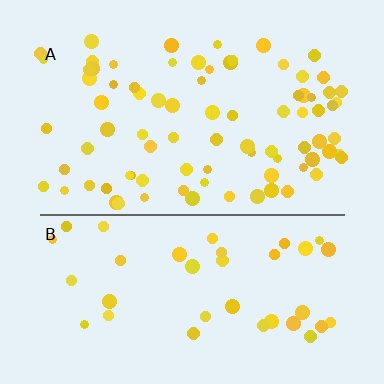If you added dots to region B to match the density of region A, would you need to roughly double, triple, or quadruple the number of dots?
Approximately double.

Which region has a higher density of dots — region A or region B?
A (the top).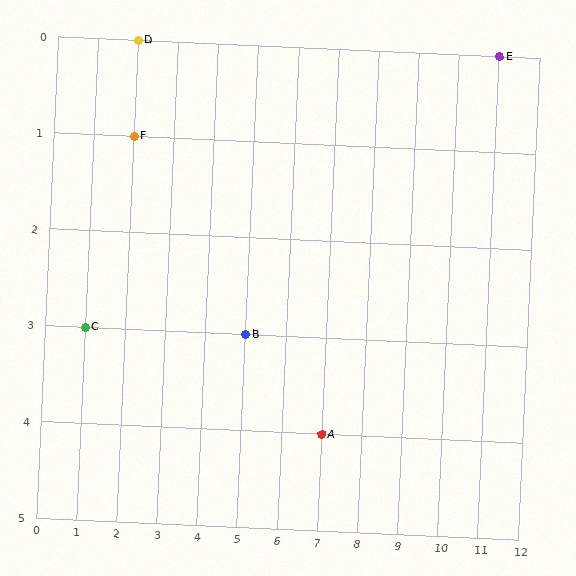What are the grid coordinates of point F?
Point F is at grid coordinates (2, 1).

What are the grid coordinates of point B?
Point B is at grid coordinates (5, 3).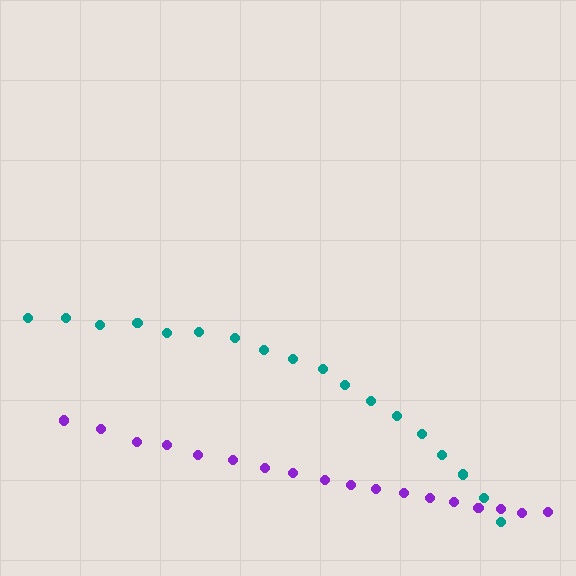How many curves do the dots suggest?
There are 2 distinct paths.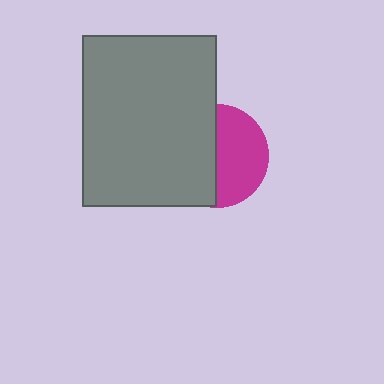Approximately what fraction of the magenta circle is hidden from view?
Roughly 51% of the magenta circle is hidden behind the gray rectangle.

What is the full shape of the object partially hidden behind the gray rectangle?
The partially hidden object is a magenta circle.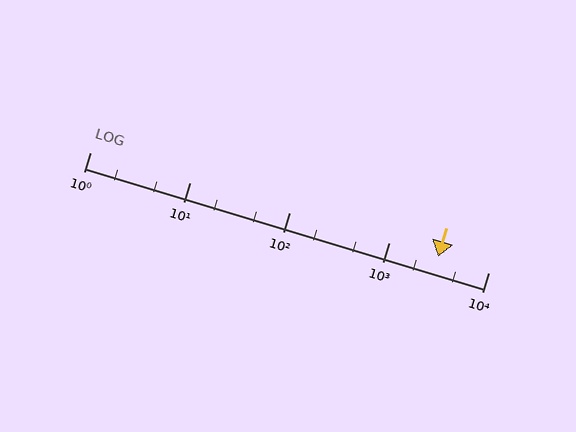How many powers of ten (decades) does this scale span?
The scale spans 4 decades, from 1 to 10000.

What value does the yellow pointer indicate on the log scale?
The pointer indicates approximately 3100.